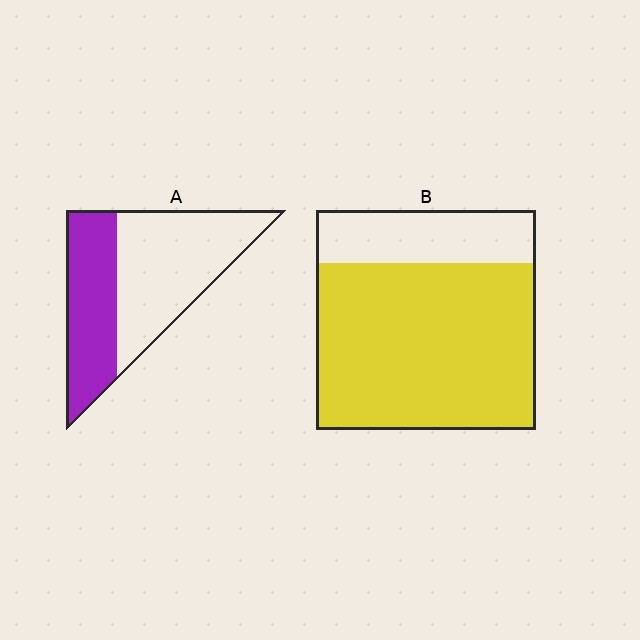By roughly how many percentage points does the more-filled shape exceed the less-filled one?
By roughly 35 percentage points (B over A).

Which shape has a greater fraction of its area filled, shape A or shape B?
Shape B.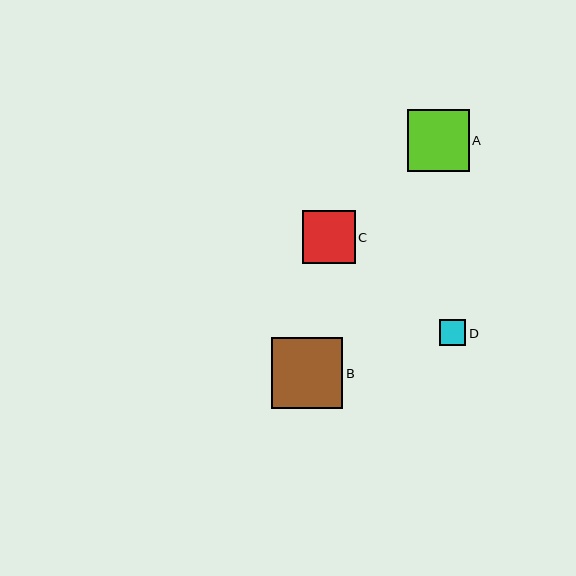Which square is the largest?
Square B is the largest with a size of approximately 72 pixels.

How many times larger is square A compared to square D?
Square A is approximately 2.4 times the size of square D.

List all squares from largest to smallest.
From largest to smallest: B, A, C, D.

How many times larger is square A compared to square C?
Square A is approximately 1.2 times the size of square C.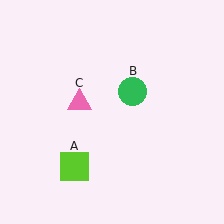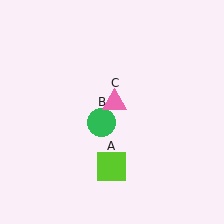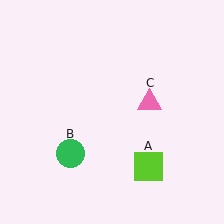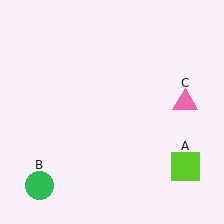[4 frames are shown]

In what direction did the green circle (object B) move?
The green circle (object B) moved down and to the left.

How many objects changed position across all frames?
3 objects changed position: lime square (object A), green circle (object B), pink triangle (object C).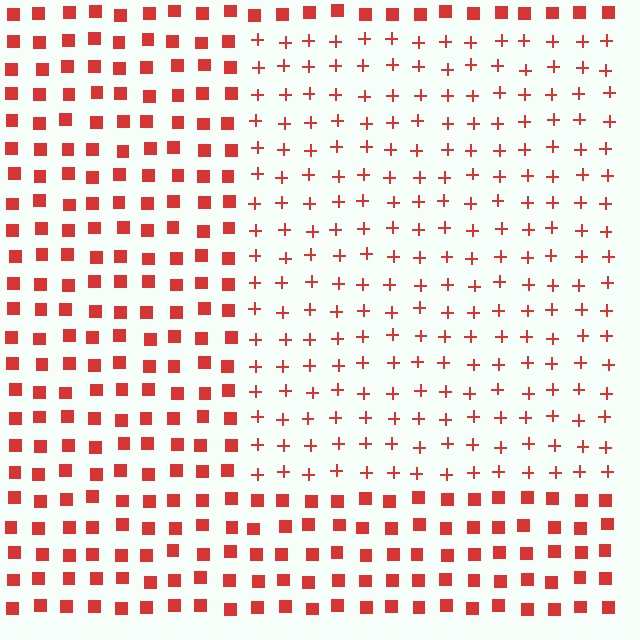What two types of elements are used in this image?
The image uses plus signs inside the rectangle region and squares outside it.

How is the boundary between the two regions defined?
The boundary is defined by a change in element shape: plus signs inside vs. squares outside. All elements share the same color and spacing.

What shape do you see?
I see a rectangle.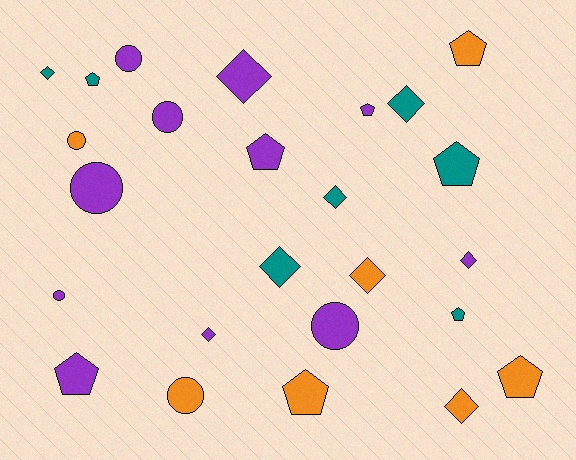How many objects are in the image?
There are 25 objects.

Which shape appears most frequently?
Pentagon, with 9 objects.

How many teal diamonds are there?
There are 4 teal diamonds.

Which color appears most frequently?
Purple, with 11 objects.